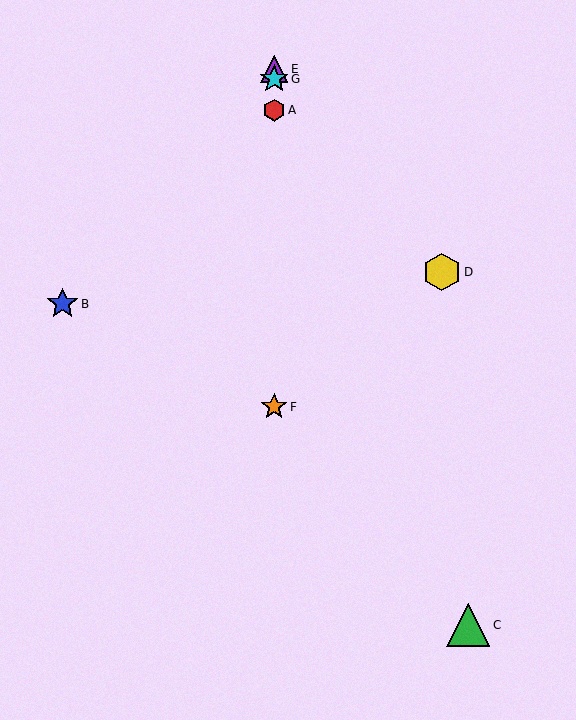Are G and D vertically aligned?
No, G is at x≈274 and D is at x≈442.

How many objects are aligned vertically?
4 objects (A, E, F, G) are aligned vertically.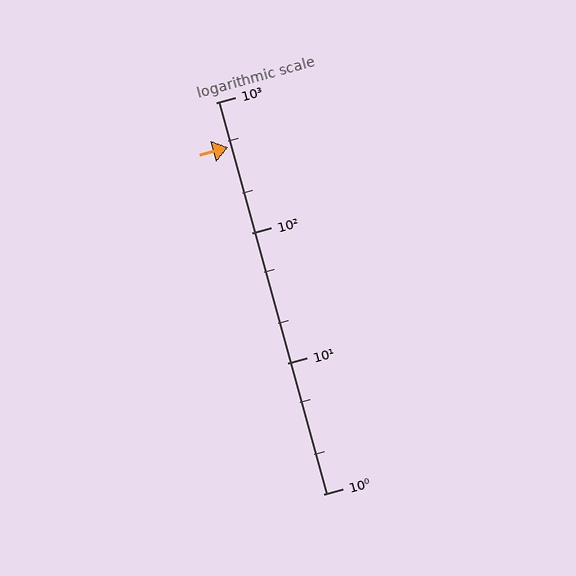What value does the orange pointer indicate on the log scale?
The pointer indicates approximately 450.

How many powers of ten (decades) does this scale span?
The scale spans 3 decades, from 1 to 1000.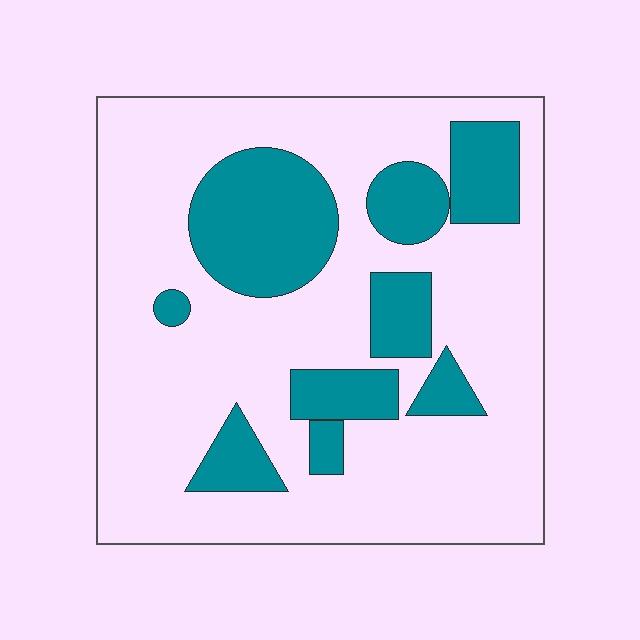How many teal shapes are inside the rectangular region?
9.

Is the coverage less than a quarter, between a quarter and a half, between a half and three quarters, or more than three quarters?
Between a quarter and a half.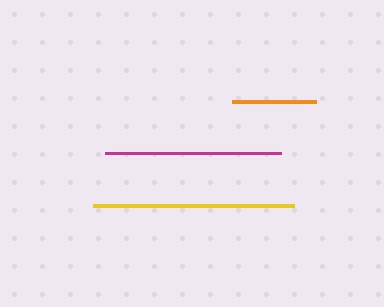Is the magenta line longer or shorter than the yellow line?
The yellow line is longer than the magenta line.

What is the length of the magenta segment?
The magenta segment is approximately 176 pixels long.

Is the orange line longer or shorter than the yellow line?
The yellow line is longer than the orange line.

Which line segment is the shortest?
The orange line is the shortest at approximately 84 pixels.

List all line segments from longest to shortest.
From longest to shortest: yellow, magenta, orange.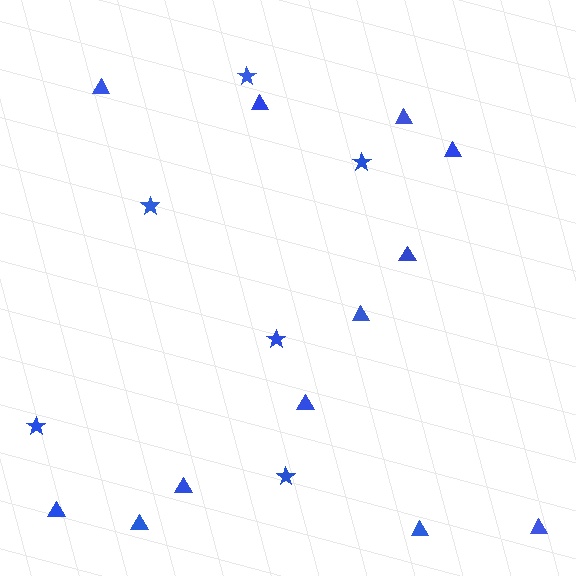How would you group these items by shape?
There are 2 groups: one group of triangles (12) and one group of stars (6).